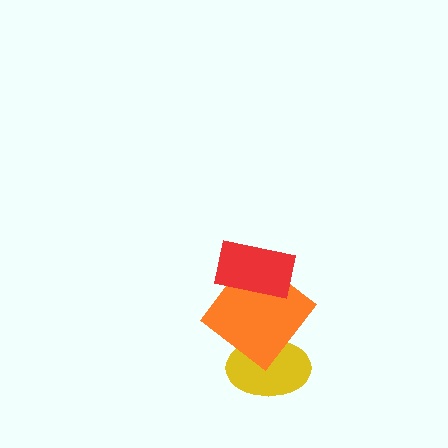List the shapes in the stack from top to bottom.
From top to bottom: the red rectangle, the orange diamond, the yellow ellipse.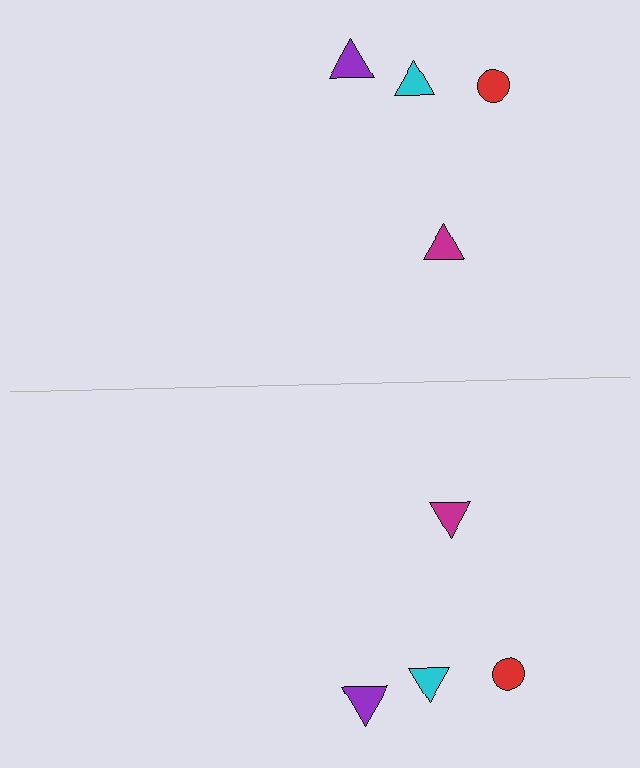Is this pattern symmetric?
Yes, this pattern has bilateral (reflection) symmetry.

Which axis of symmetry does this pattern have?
The pattern has a horizontal axis of symmetry running through the center of the image.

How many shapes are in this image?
There are 8 shapes in this image.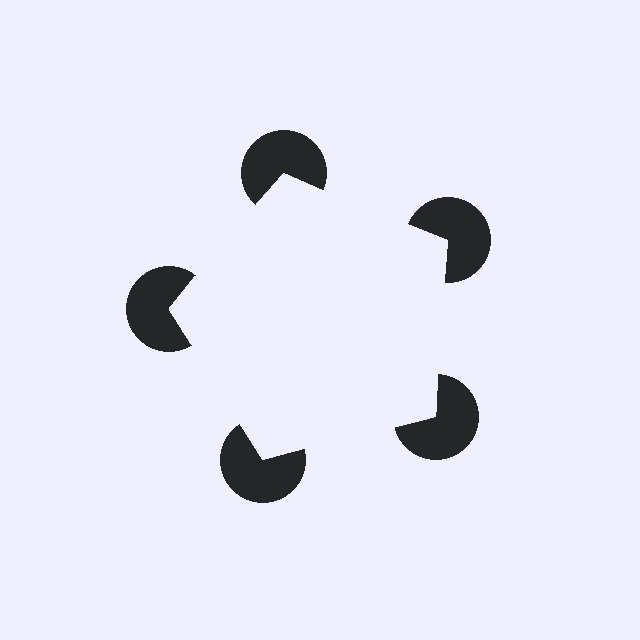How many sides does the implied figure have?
5 sides.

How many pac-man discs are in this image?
There are 5 — one at each vertex of the illusory pentagon.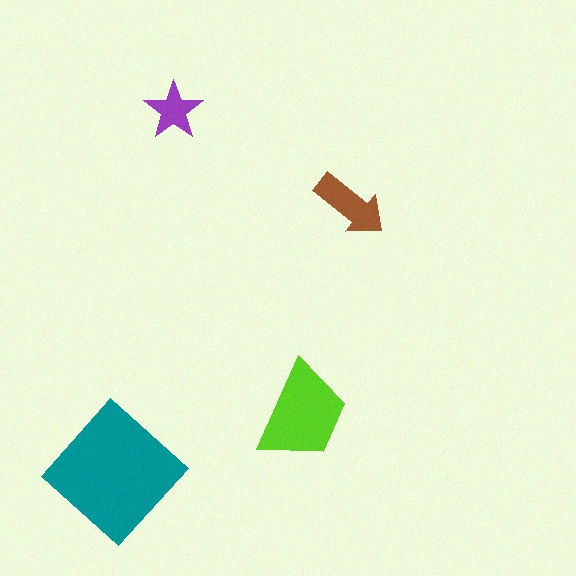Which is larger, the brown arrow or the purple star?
The brown arrow.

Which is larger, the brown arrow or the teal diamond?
The teal diamond.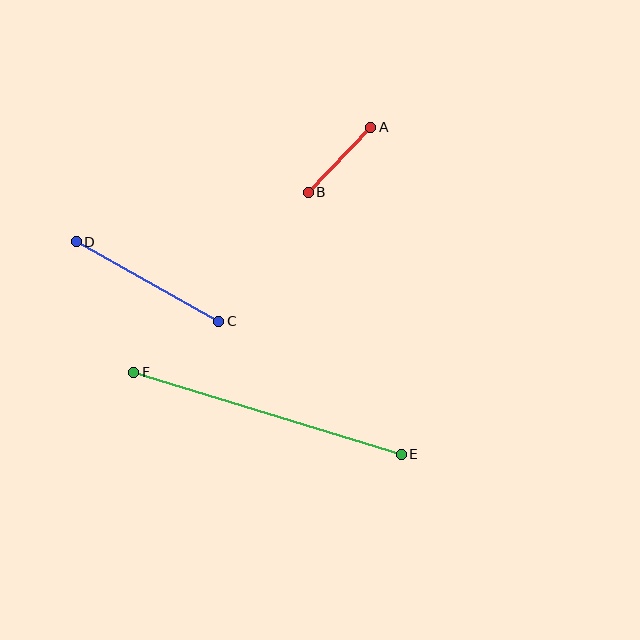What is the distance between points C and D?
The distance is approximately 163 pixels.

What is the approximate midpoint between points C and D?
The midpoint is at approximately (147, 281) pixels.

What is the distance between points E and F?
The distance is approximately 280 pixels.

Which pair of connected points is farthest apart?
Points E and F are farthest apart.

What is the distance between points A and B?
The distance is approximately 90 pixels.